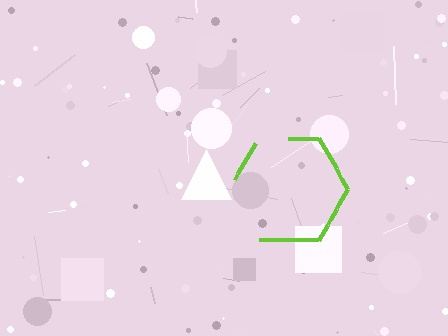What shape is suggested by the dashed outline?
The dashed outline suggests a hexagon.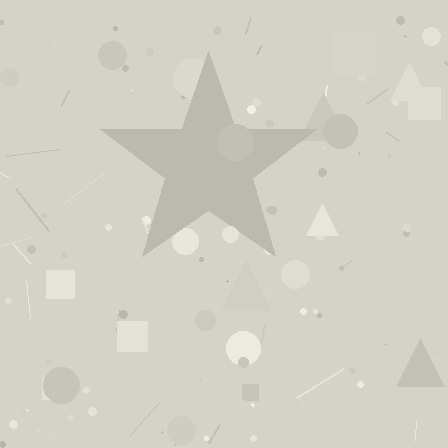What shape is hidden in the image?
A star is hidden in the image.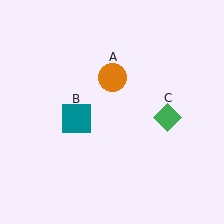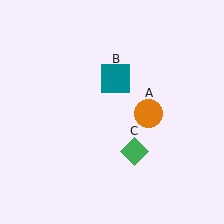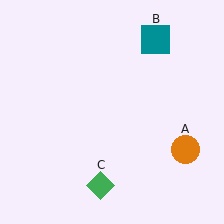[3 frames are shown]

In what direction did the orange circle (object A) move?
The orange circle (object A) moved down and to the right.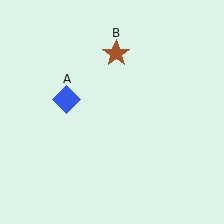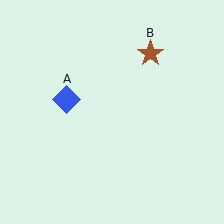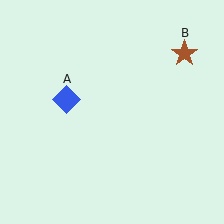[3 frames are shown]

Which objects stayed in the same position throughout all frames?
Blue diamond (object A) remained stationary.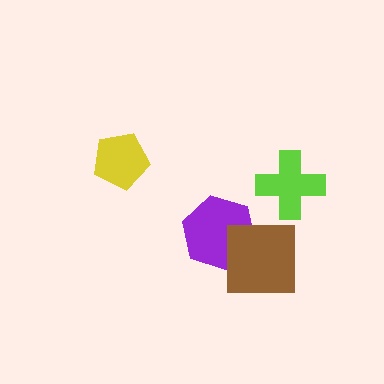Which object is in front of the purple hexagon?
The brown square is in front of the purple hexagon.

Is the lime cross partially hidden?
No, no other shape covers it.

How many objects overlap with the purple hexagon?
1 object overlaps with the purple hexagon.